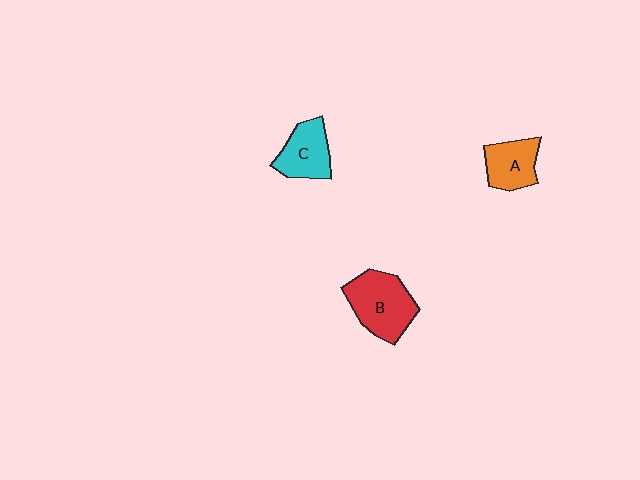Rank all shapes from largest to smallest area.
From largest to smallest: B (red), C (cyan), A (orange).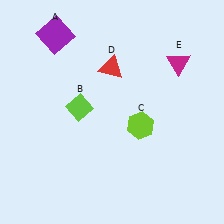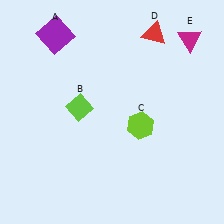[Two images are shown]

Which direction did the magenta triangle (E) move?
The magenta triangle (E) moved up.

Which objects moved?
The objects that moved are: the red triangle (D), the magenta triangle (E).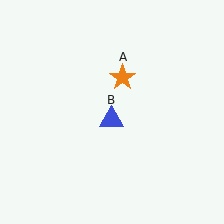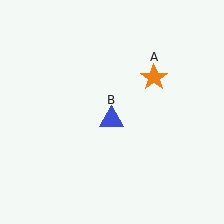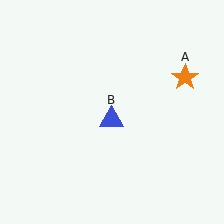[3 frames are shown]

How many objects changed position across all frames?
1 object changed position: orange star (object A).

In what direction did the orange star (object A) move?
The orange star (object A) moved right.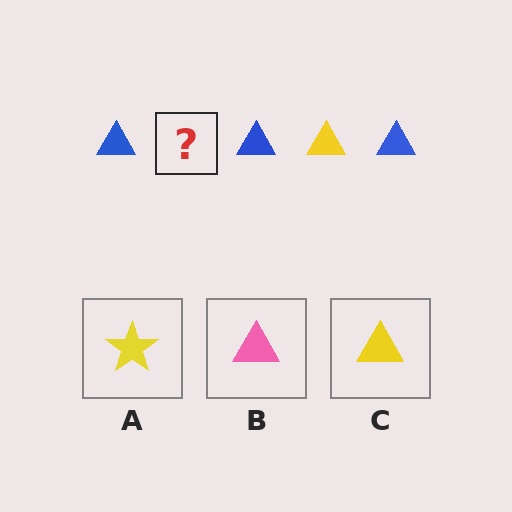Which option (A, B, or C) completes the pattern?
C.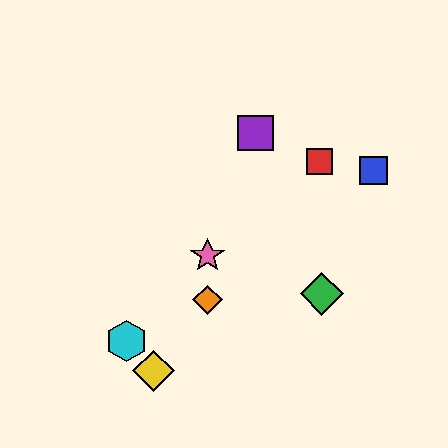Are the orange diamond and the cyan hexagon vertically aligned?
No, the orange diamond is at x≈207 and the cyan hexagon is at x≈127.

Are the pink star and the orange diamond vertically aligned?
Yes, both are at x≈207.